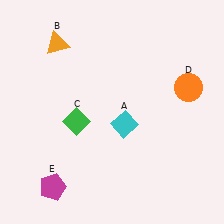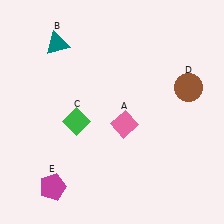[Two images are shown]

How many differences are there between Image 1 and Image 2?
There are 3 differences between the two images.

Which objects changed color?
A changed from cyan to pink. B changed from orange to teal. D changed from orange to brown.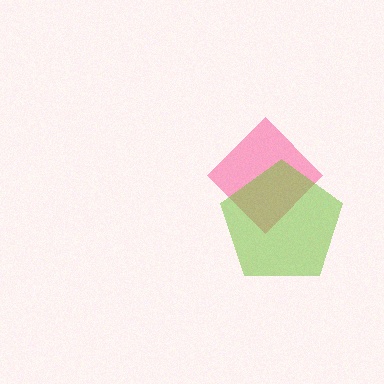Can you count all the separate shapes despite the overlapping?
Yes, there are 2 separate shapes.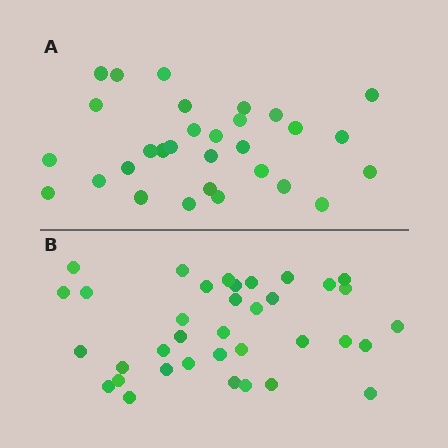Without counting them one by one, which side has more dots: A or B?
Region B (the bottom region) has more dots.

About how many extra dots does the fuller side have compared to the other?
Region B has about 6 more dots than region A.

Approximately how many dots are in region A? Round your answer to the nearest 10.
About 30 dots.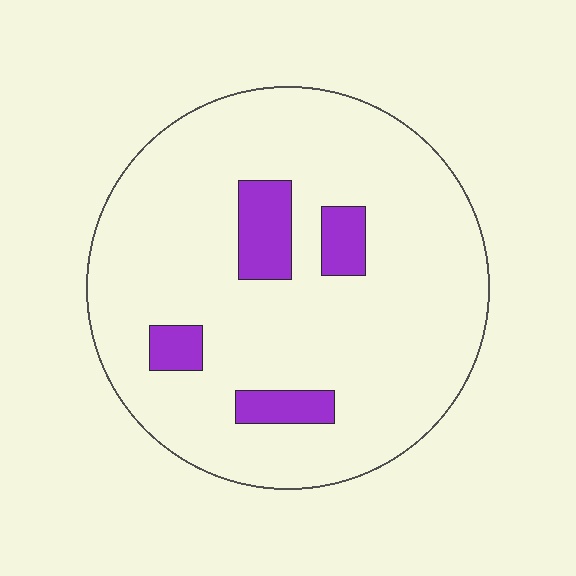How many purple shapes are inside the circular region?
4.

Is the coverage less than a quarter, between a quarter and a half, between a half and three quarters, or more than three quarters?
Less than a quarter.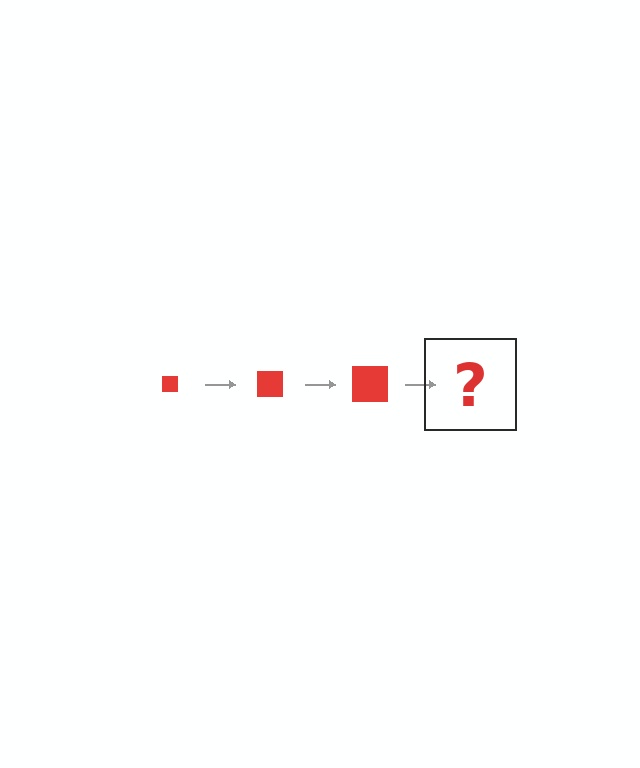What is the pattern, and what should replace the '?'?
The pattern is that the square gets progressively larger each step. The '?' should be a red square, larger than the previous one.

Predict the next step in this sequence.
The next step is a red square, larger than the previous one.